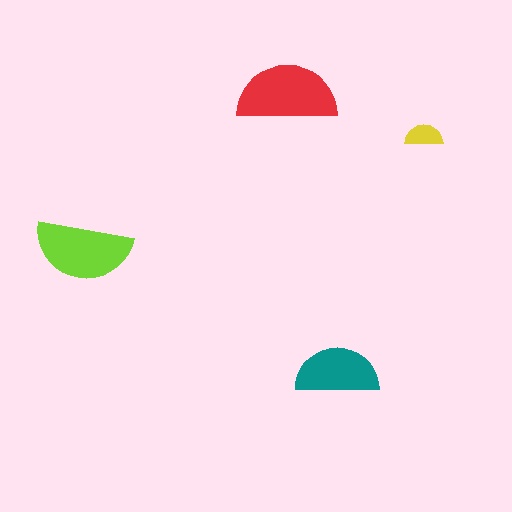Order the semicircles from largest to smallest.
the red one, the lime one, the teal one, the yellow one.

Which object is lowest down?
The teal semicircle is bottommost.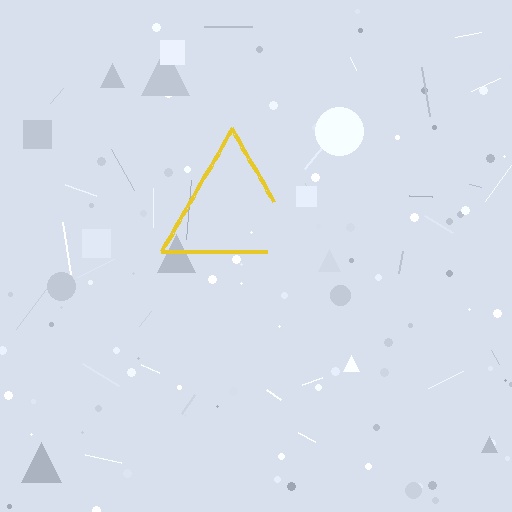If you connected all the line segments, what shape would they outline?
They would outline a triangle.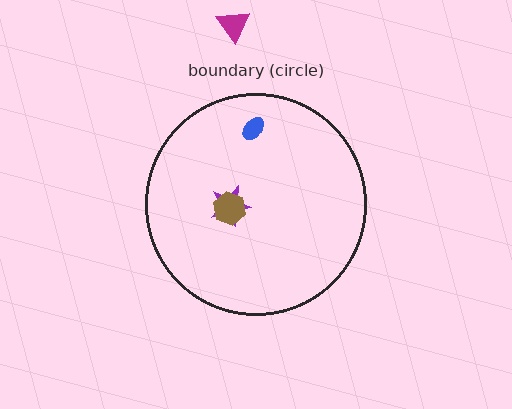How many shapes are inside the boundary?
3 inside, 1 outside.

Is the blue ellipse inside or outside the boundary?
Inside.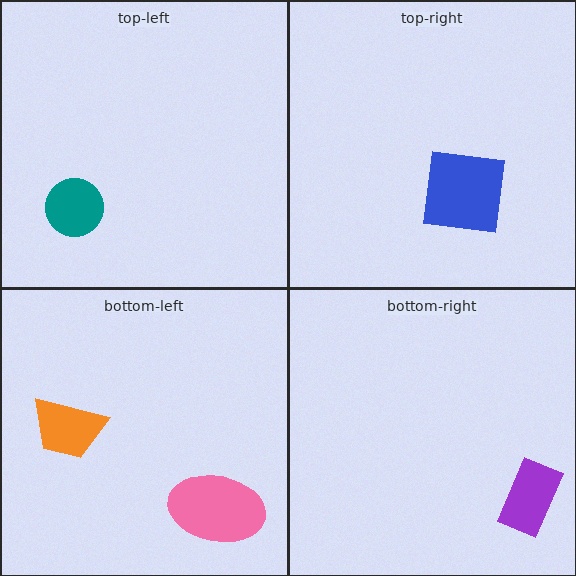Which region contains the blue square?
The top-right region.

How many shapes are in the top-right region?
1.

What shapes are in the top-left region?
The teal circle.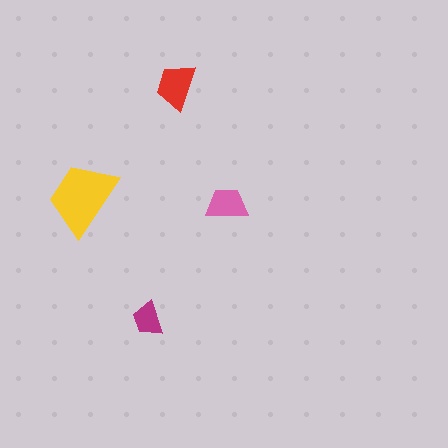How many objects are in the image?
There are 4 objects in the image.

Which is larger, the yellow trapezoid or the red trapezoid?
The yellow one.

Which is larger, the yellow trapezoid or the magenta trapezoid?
The yellow one.